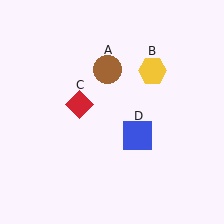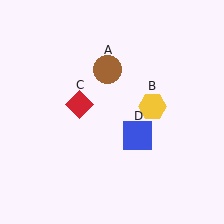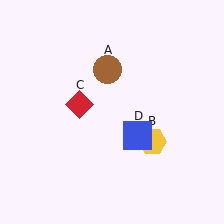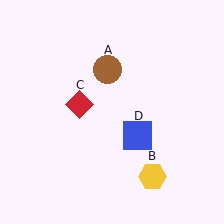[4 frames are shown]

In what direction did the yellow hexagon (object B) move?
The yellow hexagon (object B) moved down.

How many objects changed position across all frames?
1 object changed position: yellow hexagon (object B).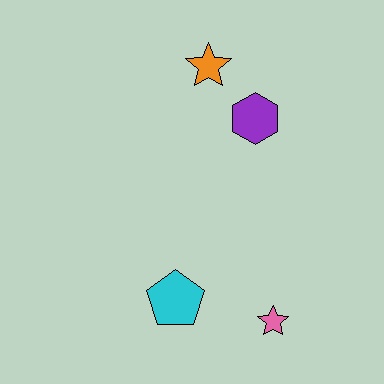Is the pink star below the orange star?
Yes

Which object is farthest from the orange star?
The pink star is farthest from the orange star.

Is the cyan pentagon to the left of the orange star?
Yes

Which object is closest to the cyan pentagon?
The pink star is closest to the cyan pentagon.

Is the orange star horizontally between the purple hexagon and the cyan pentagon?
Yes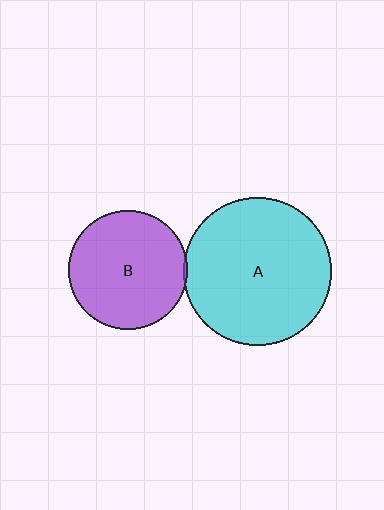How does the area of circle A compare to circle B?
Approximately 1.5 times.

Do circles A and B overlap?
Yes.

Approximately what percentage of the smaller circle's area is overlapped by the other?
Approximately 5%.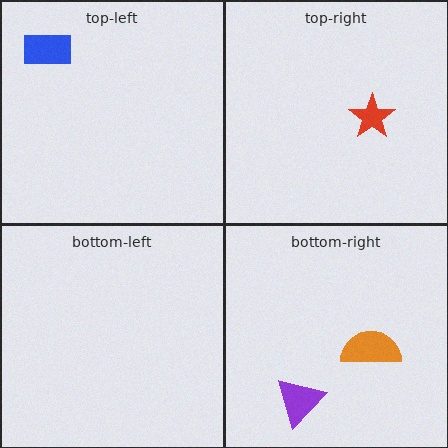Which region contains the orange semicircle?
The bottom-right region.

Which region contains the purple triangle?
The bottom-right region.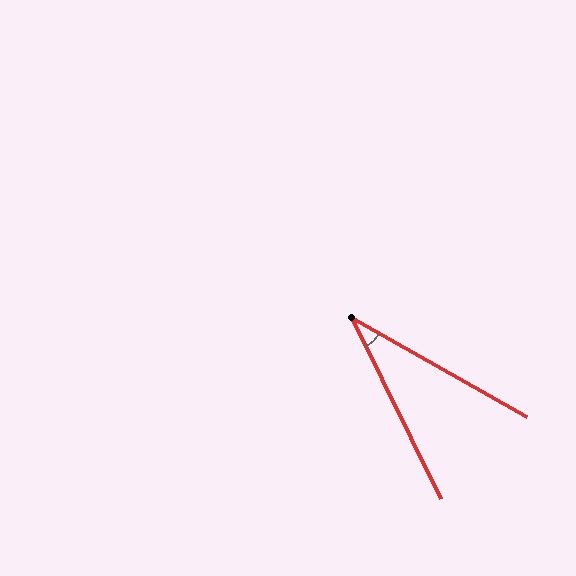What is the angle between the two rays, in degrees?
Approximately 34 degrees.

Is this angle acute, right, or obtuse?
It is acute.